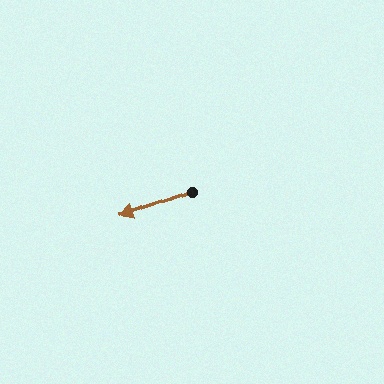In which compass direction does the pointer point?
West.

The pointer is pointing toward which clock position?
Roughly 8 o'clock.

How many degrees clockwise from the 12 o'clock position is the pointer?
Approximately 250 degrees.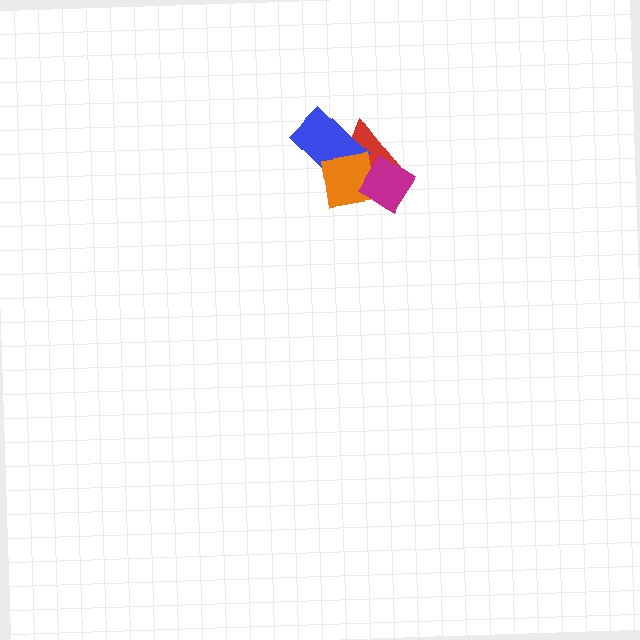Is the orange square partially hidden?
Yes, it is partially covered by another shape.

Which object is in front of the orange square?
The magenta diamond is in front of the orange square.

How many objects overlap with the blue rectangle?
2 objects overlap with the blue rectangle.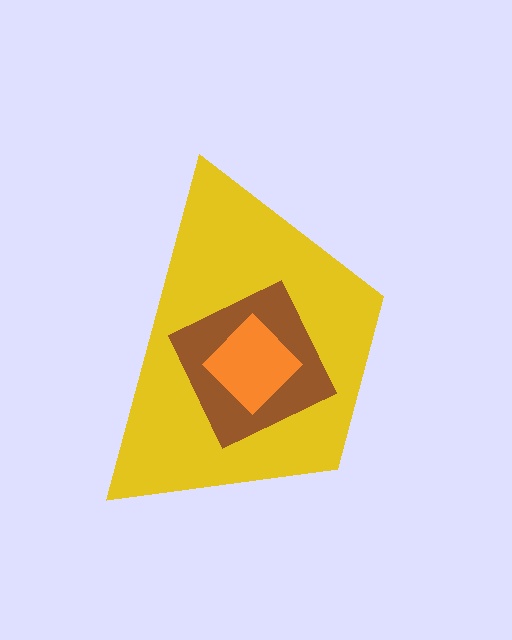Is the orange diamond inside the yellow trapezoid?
Yes.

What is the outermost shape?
The yellow trapezoid.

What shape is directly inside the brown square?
The orange diamond.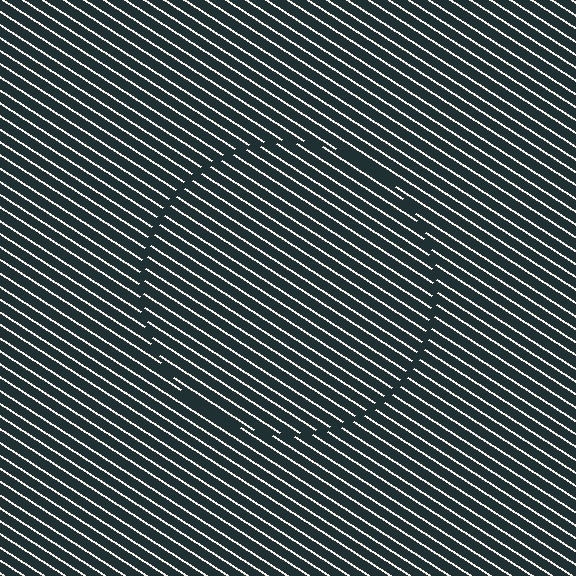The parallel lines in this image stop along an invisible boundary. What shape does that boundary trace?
An illusory circle. The interior of the shape contains the same grating, shifted by half a period — the contour is defined by the phase discontinuity where line-ends from the inner and outer gratings abut.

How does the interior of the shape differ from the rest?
The interior of the shape contains the same grating, shifted by half a period — the contour is defined by the phase discontinuity where line-ends from the inner and outer gratings abut.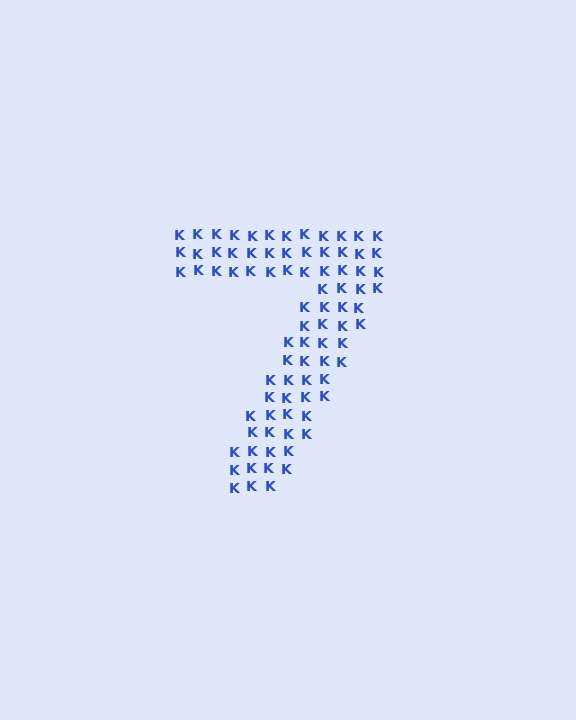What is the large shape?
The large shape is the digit 7.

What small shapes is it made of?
It is made of small letter K's.